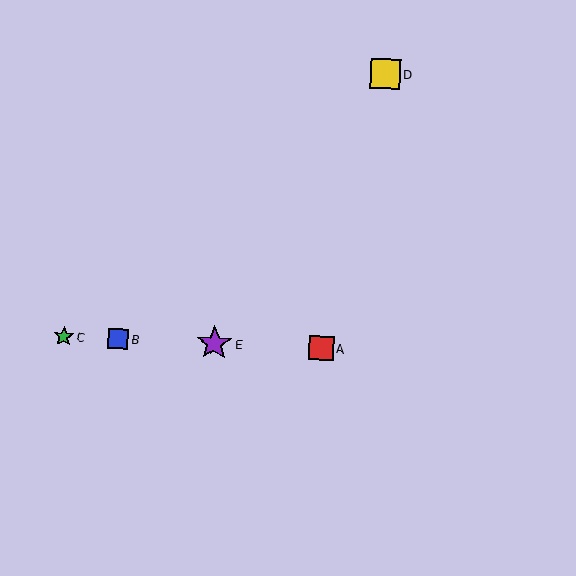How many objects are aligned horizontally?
4 objects (A, B, C, E) are aligned horizontally.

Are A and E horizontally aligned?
Yes, both are at y≈348.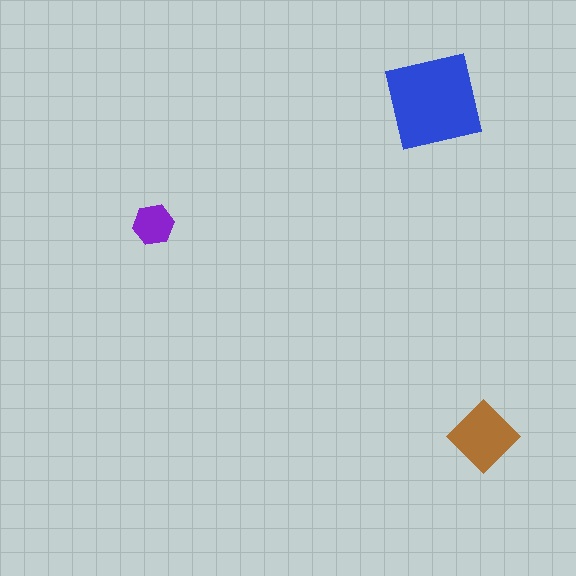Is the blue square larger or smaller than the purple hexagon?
Larger.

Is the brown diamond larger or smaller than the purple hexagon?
Larger.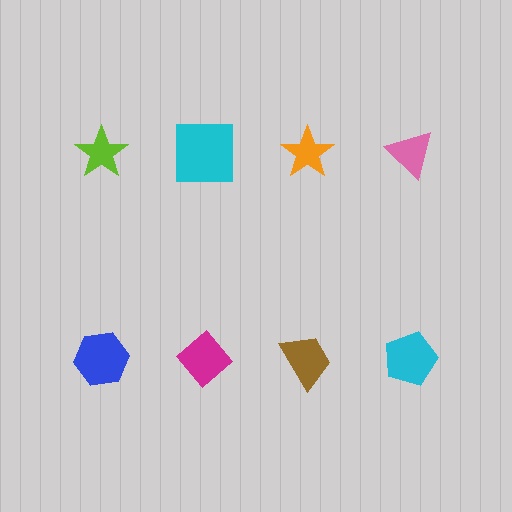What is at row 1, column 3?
An orange star.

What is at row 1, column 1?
A lime star.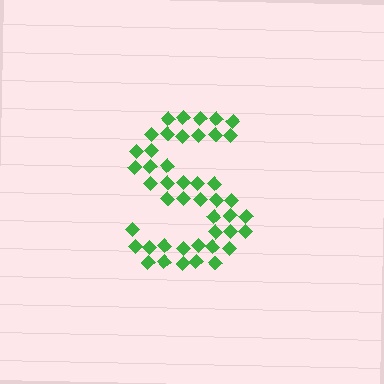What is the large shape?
The large shape is the letter S.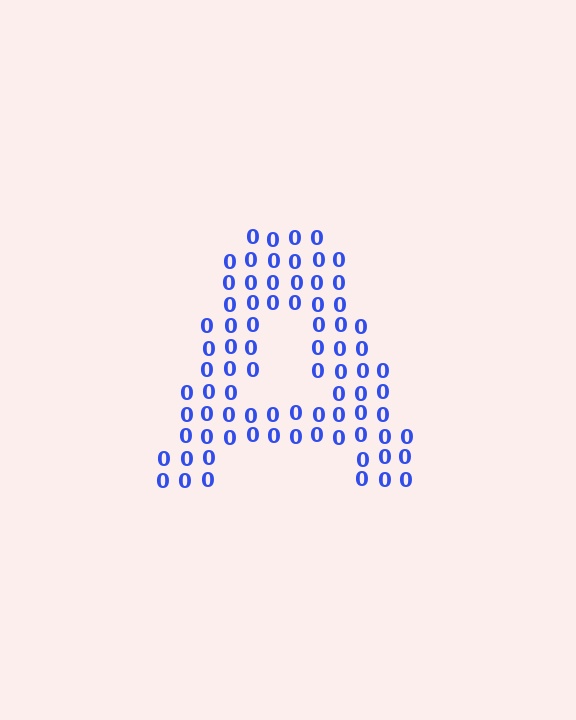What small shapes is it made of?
It is made of small digit 0's.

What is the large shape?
The large shape is the letter A.